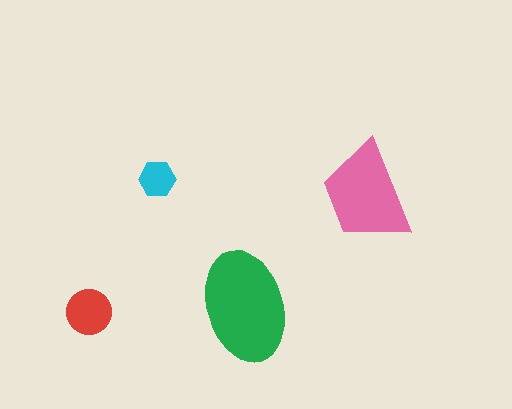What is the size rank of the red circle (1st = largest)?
3rd.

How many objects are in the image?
There are 4 objects in the image.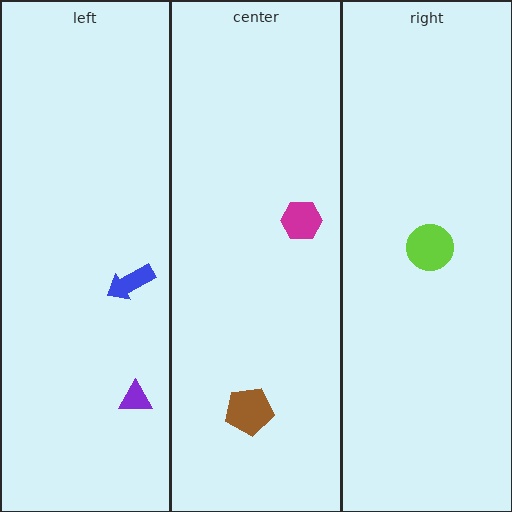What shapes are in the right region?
The lime circle.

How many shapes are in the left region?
2.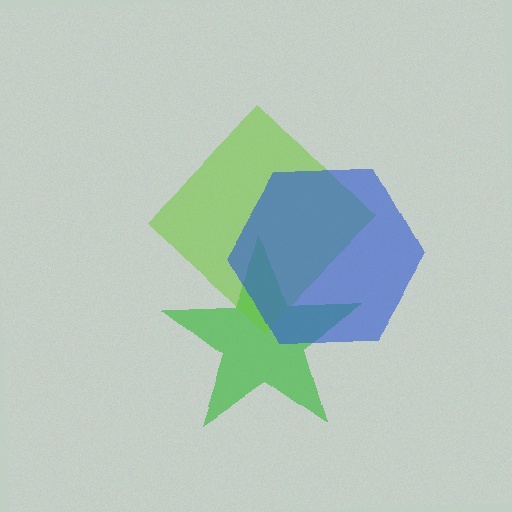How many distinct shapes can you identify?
There are 3 distinct shapes: a green star, a lime diamond, a blue hexagon.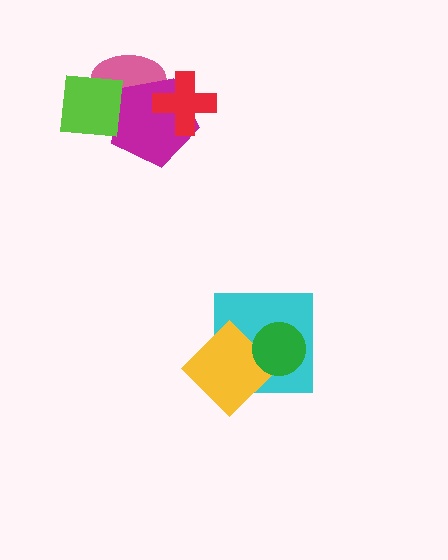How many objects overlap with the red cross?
2 objects overlap with the red cross.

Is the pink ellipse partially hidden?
Yes, it is partially covered by another shape.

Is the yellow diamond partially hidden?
Yes, it is partially covered by another shape.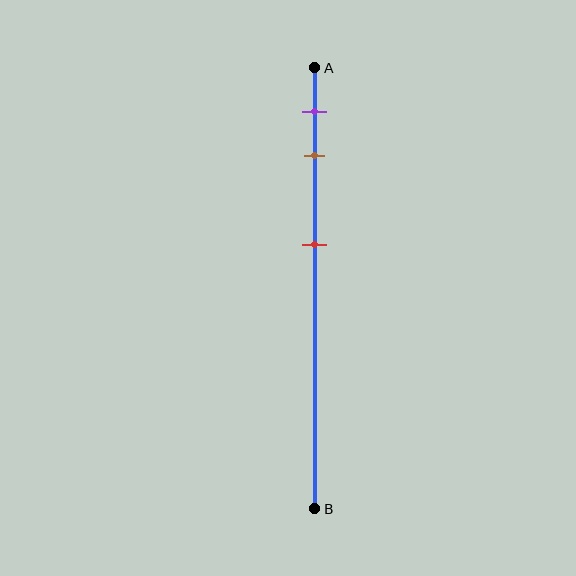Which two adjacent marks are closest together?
The purple and brown marks are the closest adjacent pair.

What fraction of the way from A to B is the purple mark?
The purple mark is approximately 10% (0.1) of the way from A to B.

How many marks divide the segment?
There are 3 marks dividing the segment.